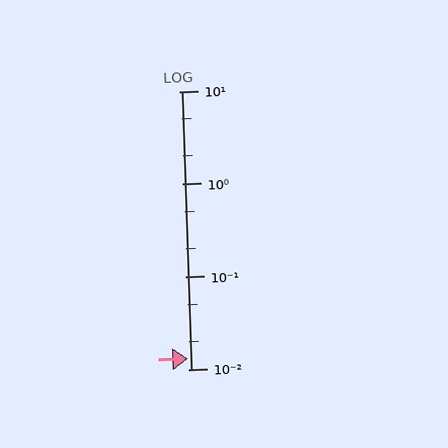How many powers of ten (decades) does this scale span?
The scale spans 3 decades, from 0.01 to 10.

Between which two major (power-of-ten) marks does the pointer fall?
The pointer is between 0.01 and 0.1.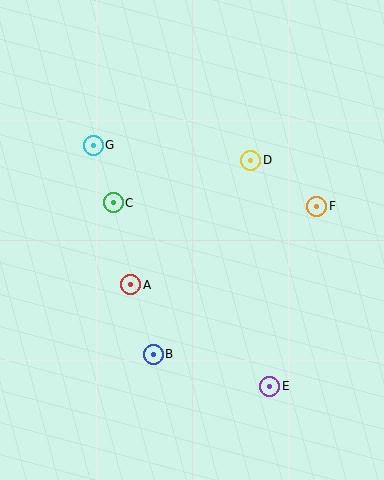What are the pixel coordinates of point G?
Point G is at (93, 145).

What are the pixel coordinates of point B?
Point B is at (153, 354).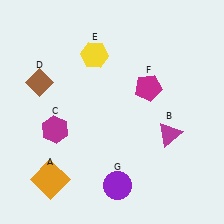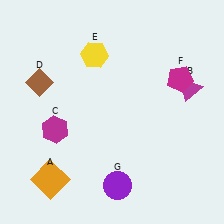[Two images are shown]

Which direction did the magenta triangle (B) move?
The magenta triangle (B) moved up.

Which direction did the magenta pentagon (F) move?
The magenta pentagon (F) moved right.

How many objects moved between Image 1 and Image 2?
2 objects moved between the two images.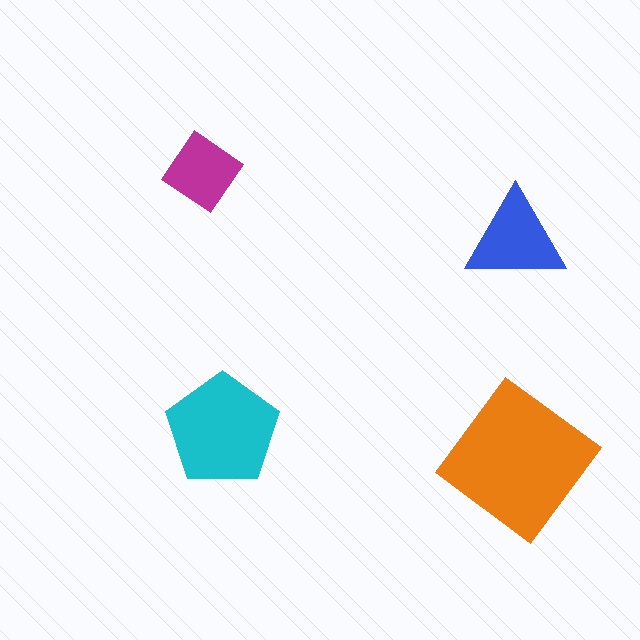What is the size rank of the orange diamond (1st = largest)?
1st.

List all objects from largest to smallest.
The orange diamond, the cyan pentagon, the blue triangle, the magenta diamond.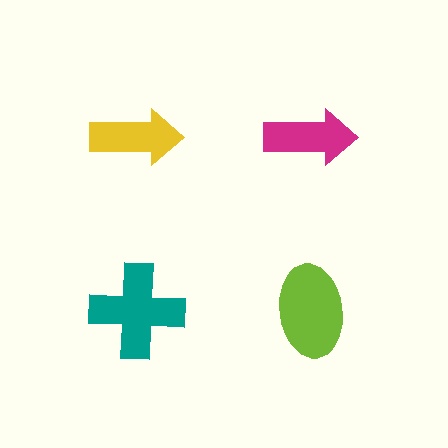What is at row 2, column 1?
A teal cross.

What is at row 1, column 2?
A magenta arrow.